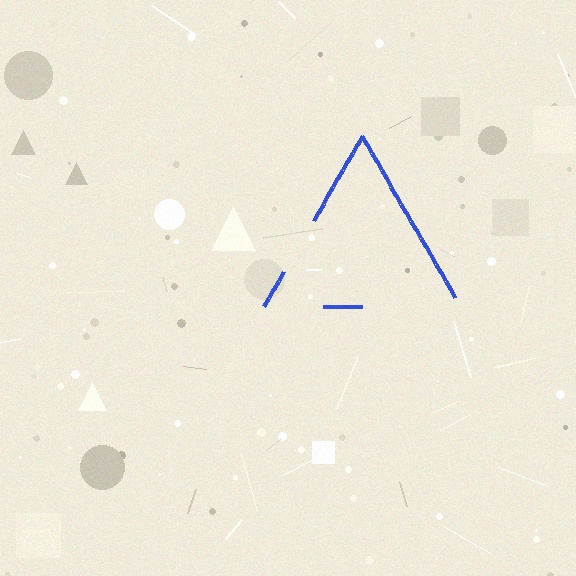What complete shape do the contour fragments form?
The contour fragments form a triangle.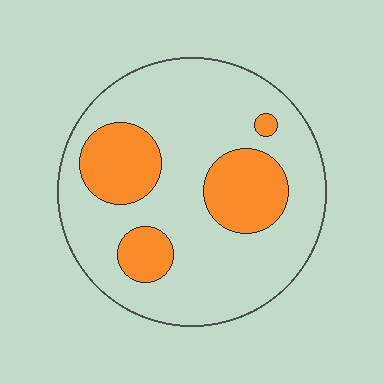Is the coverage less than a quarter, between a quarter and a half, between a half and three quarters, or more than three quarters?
Less than a quarter.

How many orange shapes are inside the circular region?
4.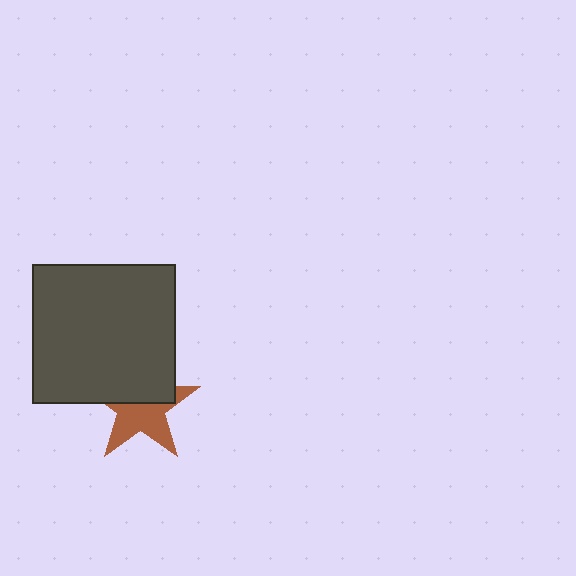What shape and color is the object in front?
The object in front is a dark gray rectangle.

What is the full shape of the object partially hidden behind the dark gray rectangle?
The partially hidden object is a brown star.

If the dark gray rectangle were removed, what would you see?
You would see the complete brown star.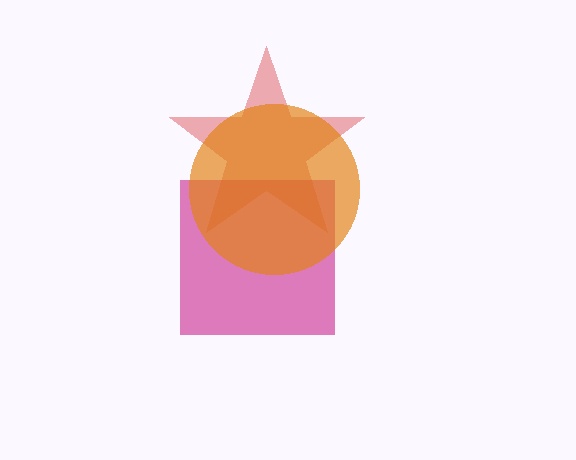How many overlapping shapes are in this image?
There are 3 overlapping shapes in the image.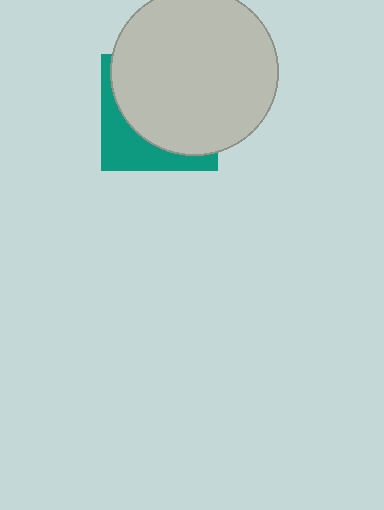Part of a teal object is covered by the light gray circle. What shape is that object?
It is a square.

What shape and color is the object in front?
The object in front is a light gray circle.